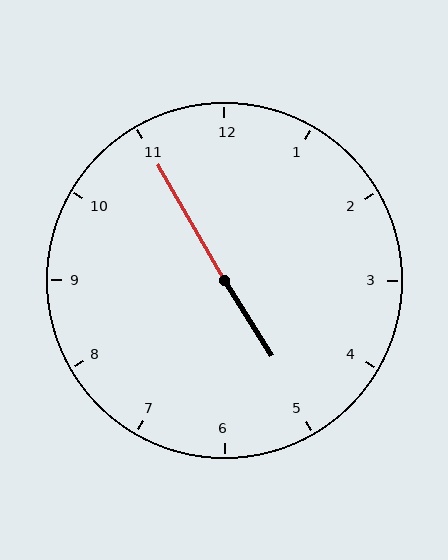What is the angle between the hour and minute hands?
Approximately 178 degrees.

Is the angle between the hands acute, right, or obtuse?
It is obtuse.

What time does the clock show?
4:55.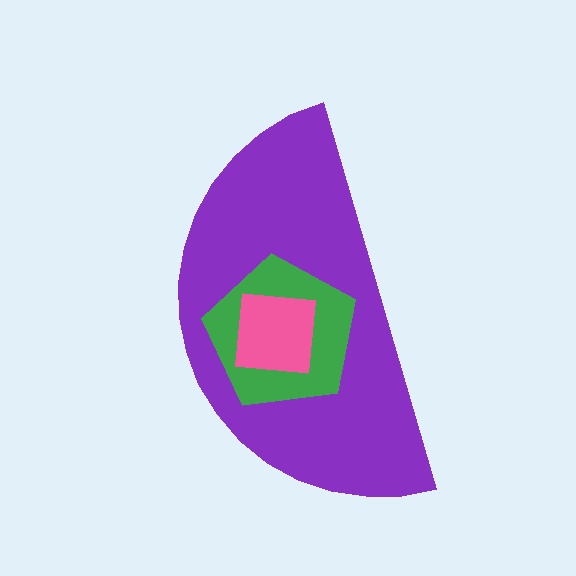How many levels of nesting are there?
3.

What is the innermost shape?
The pink square.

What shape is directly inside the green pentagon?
The pink square.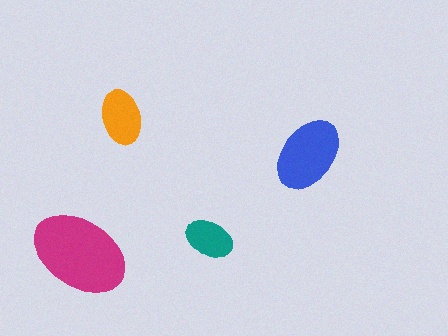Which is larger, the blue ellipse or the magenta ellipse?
The magenta one.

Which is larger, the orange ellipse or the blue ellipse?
The blue one.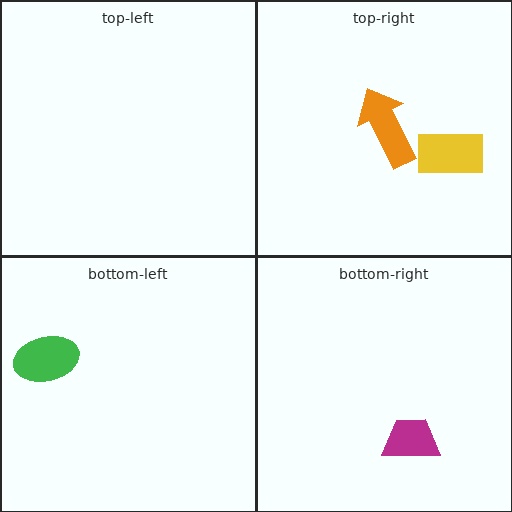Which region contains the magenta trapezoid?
The bottom-right region.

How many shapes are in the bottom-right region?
1.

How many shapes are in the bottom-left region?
1.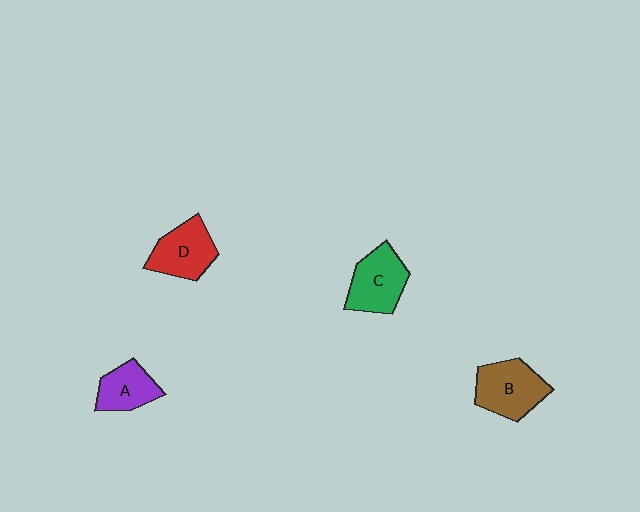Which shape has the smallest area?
Shape A (purple).